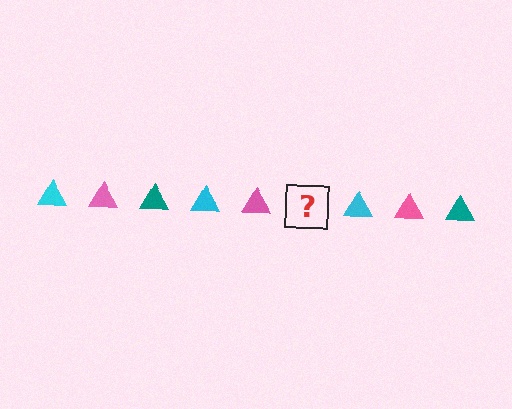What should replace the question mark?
The question mark should be replaced with a teal triangle.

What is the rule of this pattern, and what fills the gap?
The rule is that the pattern cycles through cyan, pink, teal triangles. The gap should be filled with a teal triangle.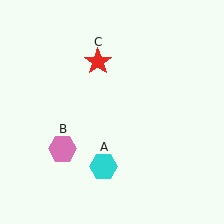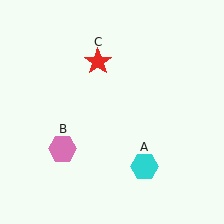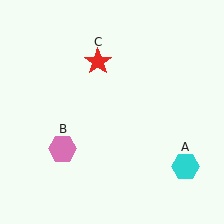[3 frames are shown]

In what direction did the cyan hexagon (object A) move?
The cyan hexagon (object A) moved right.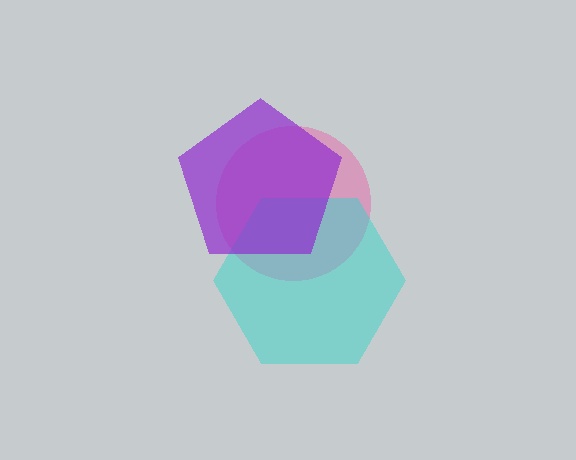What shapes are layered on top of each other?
The layered shapes are: a pink circle, a cyan hexagon, a purple pentagon.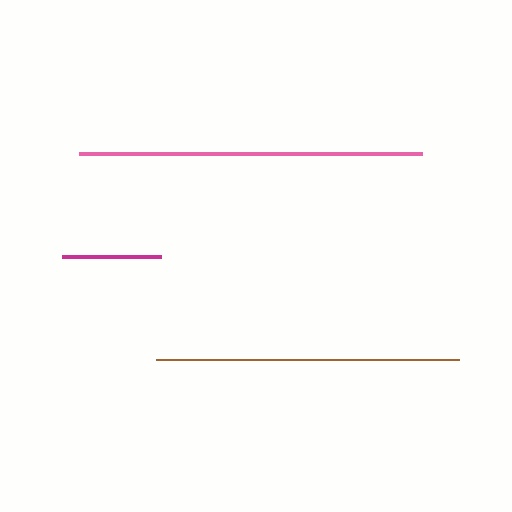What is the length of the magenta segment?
The magenta segment is approximately 98 pixels long.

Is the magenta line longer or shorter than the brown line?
The brown line is longer than the magenta line.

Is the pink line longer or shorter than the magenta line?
The pink line is longer than the magenta line.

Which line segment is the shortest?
The magenta line is the shortest at approximately 98 pixels.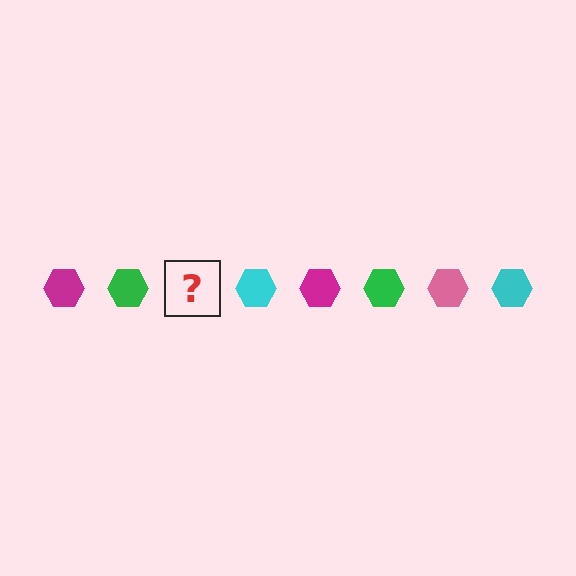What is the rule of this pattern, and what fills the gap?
The rule is that the pattern cycles through magenta, green, pink, cyan hexagons. The gap should be filled with a pink hexagon.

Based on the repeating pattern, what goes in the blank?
The blank should be a pink hexagon.